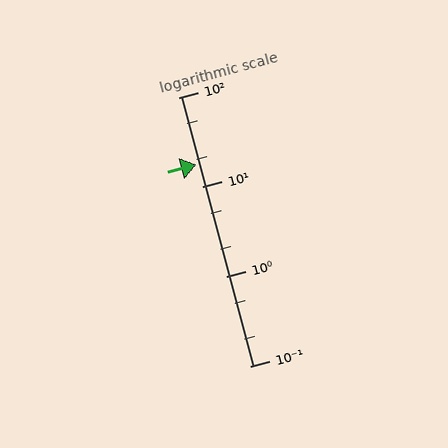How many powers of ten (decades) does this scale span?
The scale spans 3 decades, from 0.1 to 100.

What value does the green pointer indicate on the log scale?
The pointer indicates approximately 18.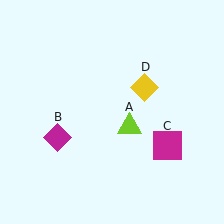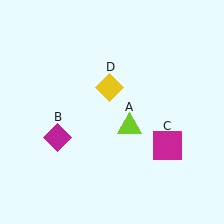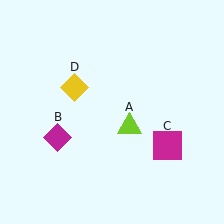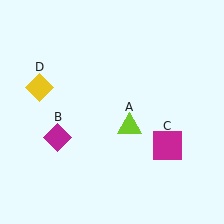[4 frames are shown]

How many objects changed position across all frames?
1 object changed position: yellow diamond (object D).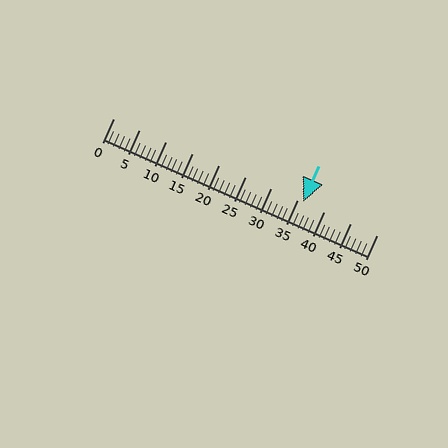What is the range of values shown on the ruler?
The ruler shows values from 0 to 50.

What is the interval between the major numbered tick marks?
The major tick marks are spaced 5 units apart.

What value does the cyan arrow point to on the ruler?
The cyan arrow points to approximately 36.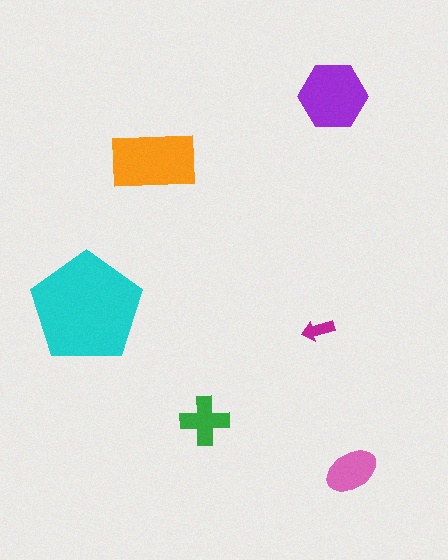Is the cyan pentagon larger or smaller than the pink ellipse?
Larger.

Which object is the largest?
The cyan pentagon.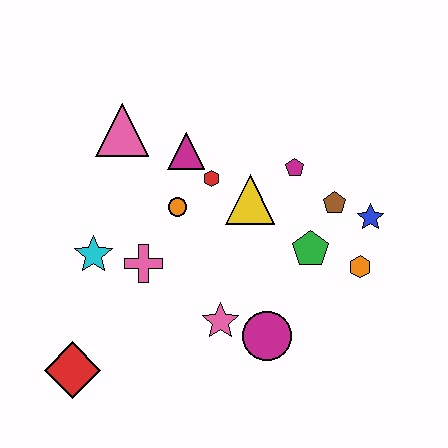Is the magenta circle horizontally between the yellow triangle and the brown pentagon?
Yes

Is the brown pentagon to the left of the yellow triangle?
No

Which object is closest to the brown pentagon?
The blue star is closest to the brown pentagon.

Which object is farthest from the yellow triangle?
The red diamond is farthest from the yellow triangle.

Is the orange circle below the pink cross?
No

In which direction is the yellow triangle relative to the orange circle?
The yellow triangle is to the right of the orange circle.